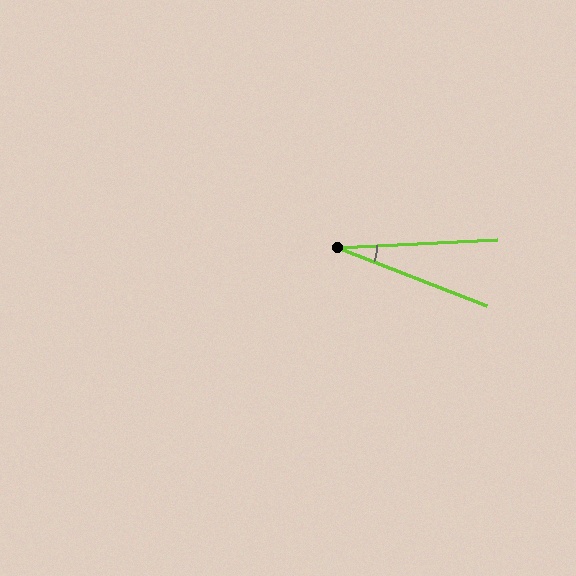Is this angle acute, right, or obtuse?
It is acute.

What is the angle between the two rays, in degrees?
Approximately 24 degrees.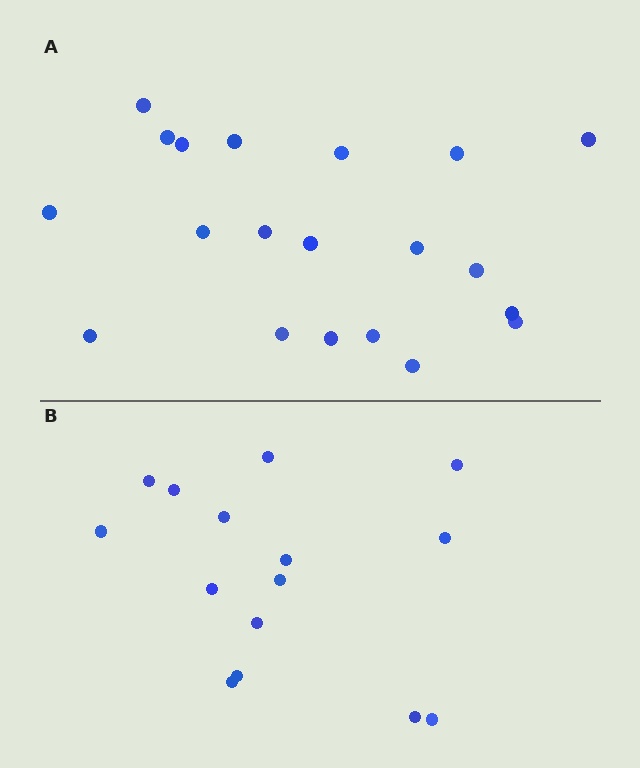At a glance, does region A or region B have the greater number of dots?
Region A (the top region) has more dots.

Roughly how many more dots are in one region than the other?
Region A has about 5 more dots than region B.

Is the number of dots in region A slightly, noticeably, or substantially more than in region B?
Region A has noticeably more, but not dramatically so. The ratio is roughly 1.3 to 1.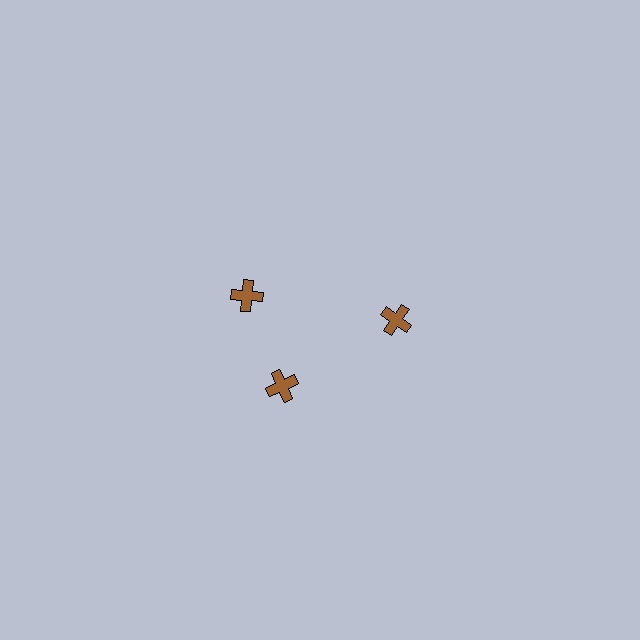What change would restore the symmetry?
The symmetry would be restored by rotating it back into even spacing with its neighbors so that all 3 crosses sit at equal angles and equal distance from the center.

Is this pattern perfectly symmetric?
No. The 3 brown crosses are arranged in a ring, but one element near the 11 o'clock position is rotated out of alignment along the ring, breaking the 3-fold rotational symmetry.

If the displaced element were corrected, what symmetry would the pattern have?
It would have 3-fold rotational symmetry — the pattern would map onto itself every 120 degrees.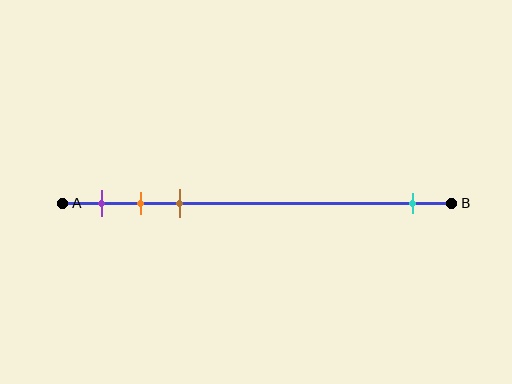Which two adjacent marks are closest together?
The orange and brown marks are the closest adjacent pair.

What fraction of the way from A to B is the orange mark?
The orange mark is approximately 20% (0.2) of the way from A to B.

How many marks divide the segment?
There are 4 marks dividing the segment.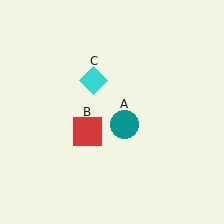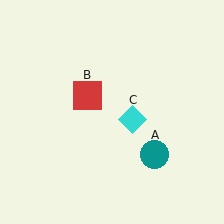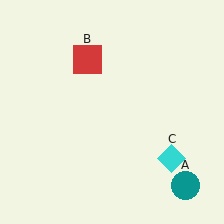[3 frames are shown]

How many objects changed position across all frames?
3 objects changed position: teal circle (object A), red square (object B), cyan diamond (object C).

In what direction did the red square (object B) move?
The red square (object B) moved up.